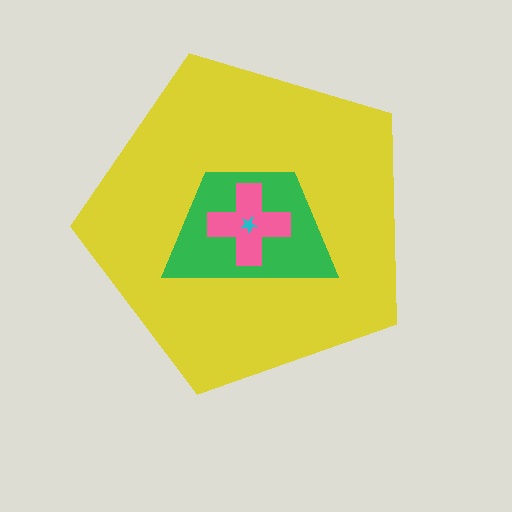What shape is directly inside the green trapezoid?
The pink cross.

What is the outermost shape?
The yellow pentagon.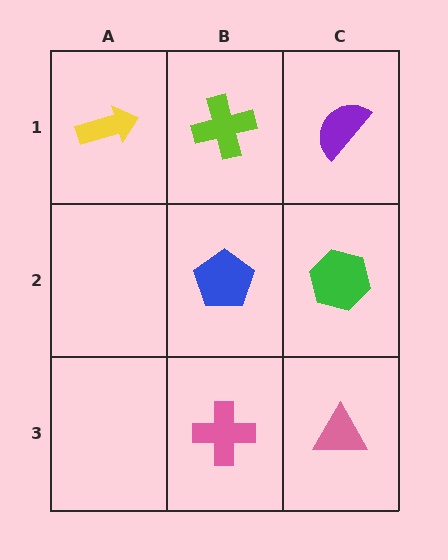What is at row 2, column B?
A blue pentagon.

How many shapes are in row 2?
2 shapes.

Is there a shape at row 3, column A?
No, that cell is empty.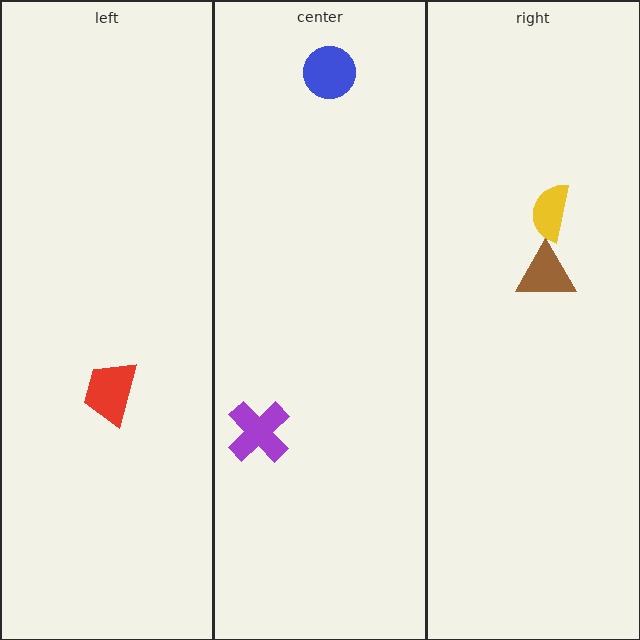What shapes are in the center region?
The blue circle, the purple cross.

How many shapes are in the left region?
1.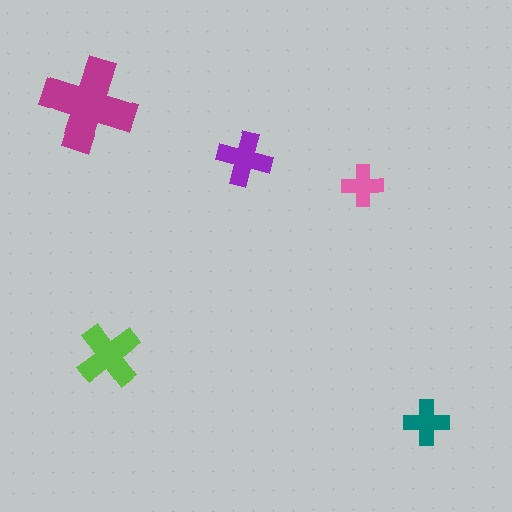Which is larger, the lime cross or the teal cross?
The lime one.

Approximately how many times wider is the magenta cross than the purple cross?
About 1.5 times wider.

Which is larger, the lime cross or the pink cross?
The lime one.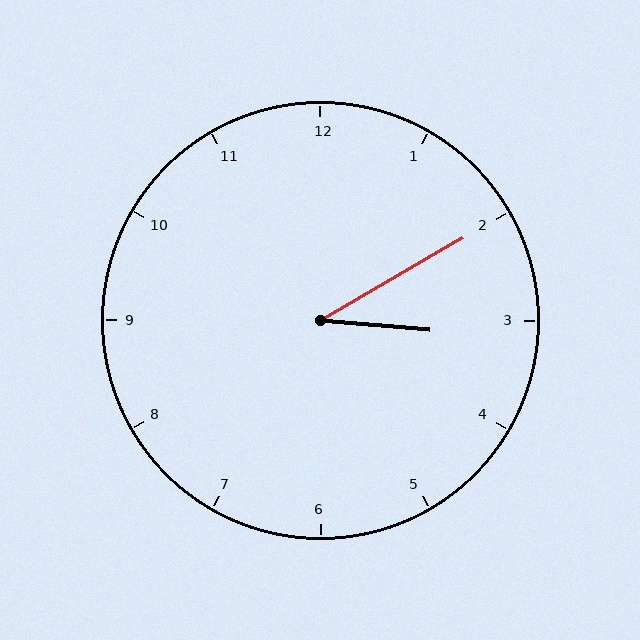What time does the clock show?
3:10.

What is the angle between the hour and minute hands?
Approximately 35 degrees.